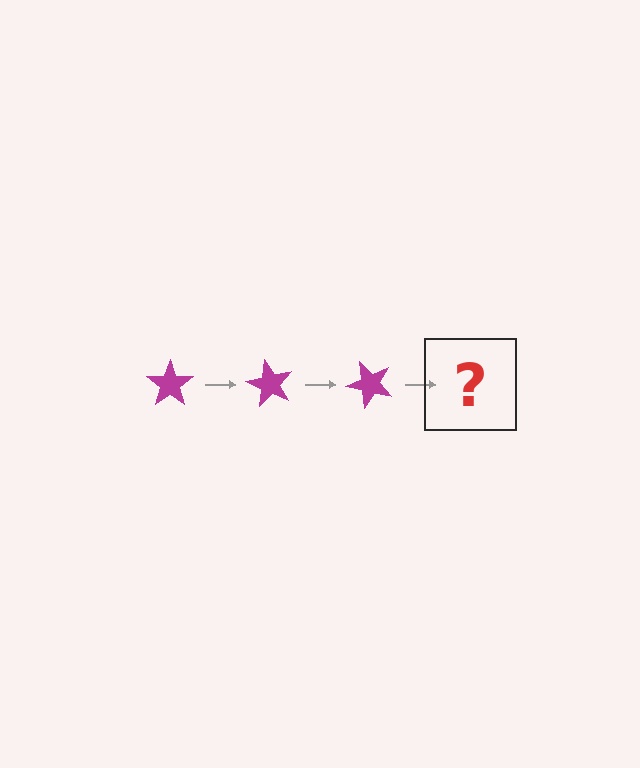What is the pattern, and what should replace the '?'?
The pattern is that the star rotates 60 degrees each step. The '?' should be a magenta star rotated 180 degrees.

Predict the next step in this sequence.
The next step is a magenta star rotated 180 degrees.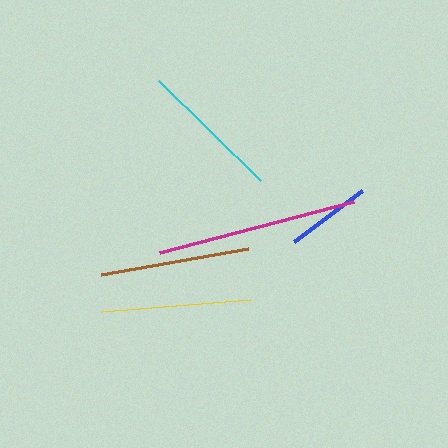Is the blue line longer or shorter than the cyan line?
The cyan line is longer than the blue line.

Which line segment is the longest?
The magenta line is the longest at approximately 200 pixels.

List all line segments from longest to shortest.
From longest to shortest: magenta, brown, yellow, cyan, blue.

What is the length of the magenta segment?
The magenta segment is approximately 200 pixels long.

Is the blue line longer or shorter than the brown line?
The brown line is longer than the blue line.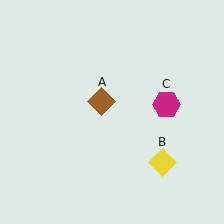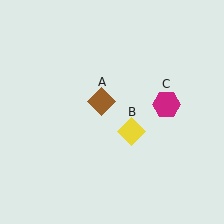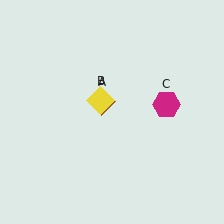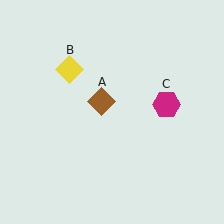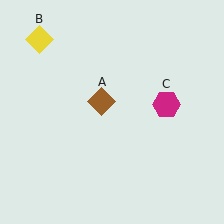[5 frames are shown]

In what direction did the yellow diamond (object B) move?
The yellow diamond (object B) moved up and to the left.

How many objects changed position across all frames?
1 object changed position: yellow diamond (object B).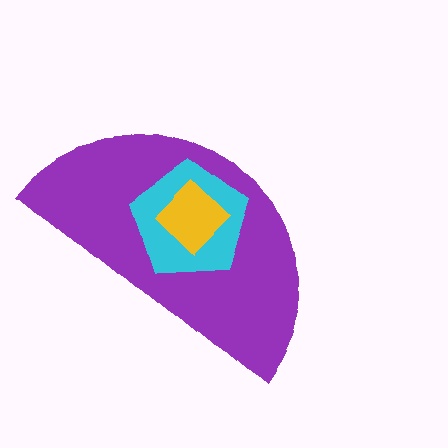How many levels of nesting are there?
3.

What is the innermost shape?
The yellow diamond.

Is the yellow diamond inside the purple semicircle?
Yes.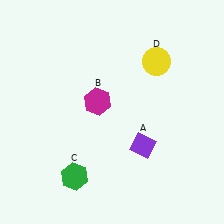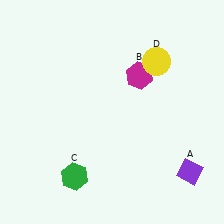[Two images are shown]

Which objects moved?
The objects that moved are: the purple diamond (A), the magenta hexagon (B).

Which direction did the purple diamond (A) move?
The purple diamond (A) moved right.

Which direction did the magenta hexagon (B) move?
The magenta hexagon (B) moved right.